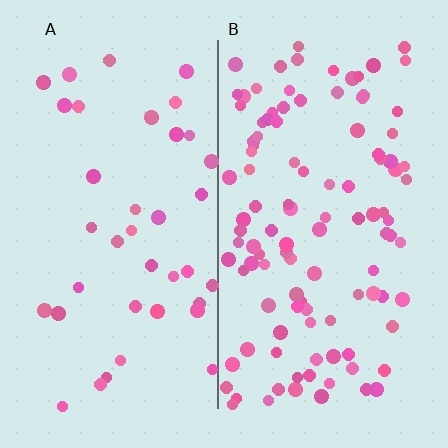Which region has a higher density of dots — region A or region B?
B (the right).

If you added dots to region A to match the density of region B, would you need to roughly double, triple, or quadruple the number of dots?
Approximately triple.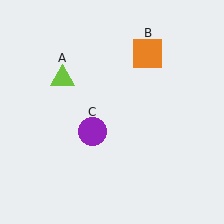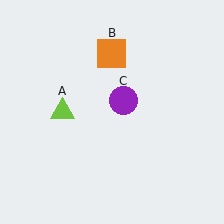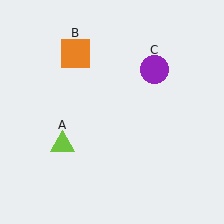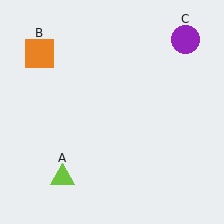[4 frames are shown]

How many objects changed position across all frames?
3 objects changed position: lime triangle (object A), orange square (object B), purple circle (object C).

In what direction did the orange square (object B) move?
The orange square (object B) moved left.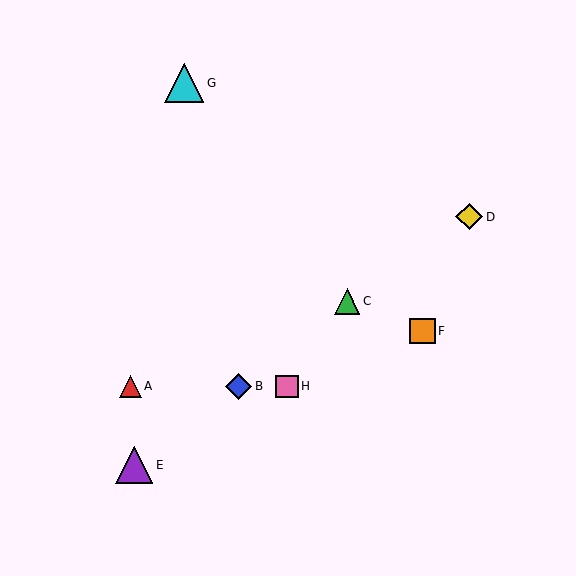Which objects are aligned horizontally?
Objects A, B, H are aligned horizontally.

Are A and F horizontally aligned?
No, A is at y≈386 and F is at y≈331.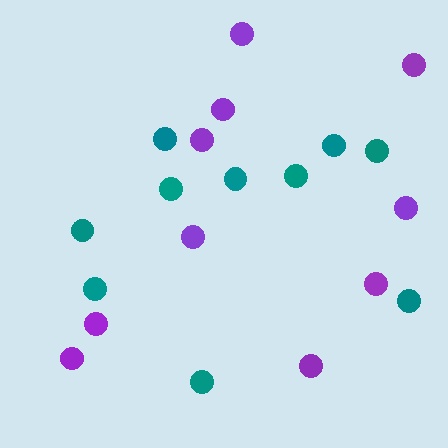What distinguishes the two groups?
There are 2 groups: one group of teal circles (10) and one group of purple circles (10).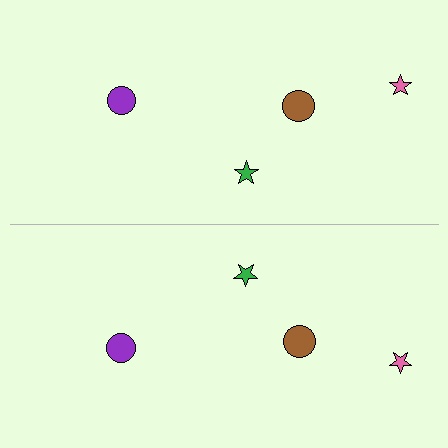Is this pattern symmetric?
Yes, this pattern has bilateral (reflection) symmetry.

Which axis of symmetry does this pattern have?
The pattern has a horizontal axis of symmetry running through the center of the image.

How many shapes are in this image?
There are 8 shapes in this image.